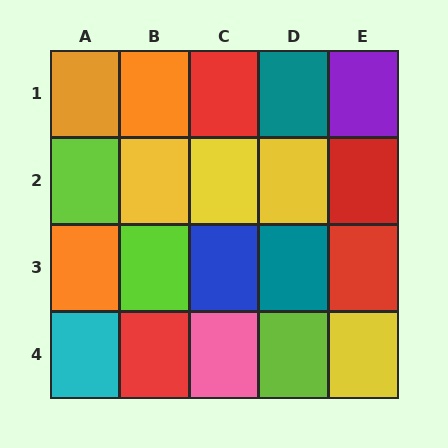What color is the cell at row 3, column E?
Red.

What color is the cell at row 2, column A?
Lime.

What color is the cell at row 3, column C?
Blue.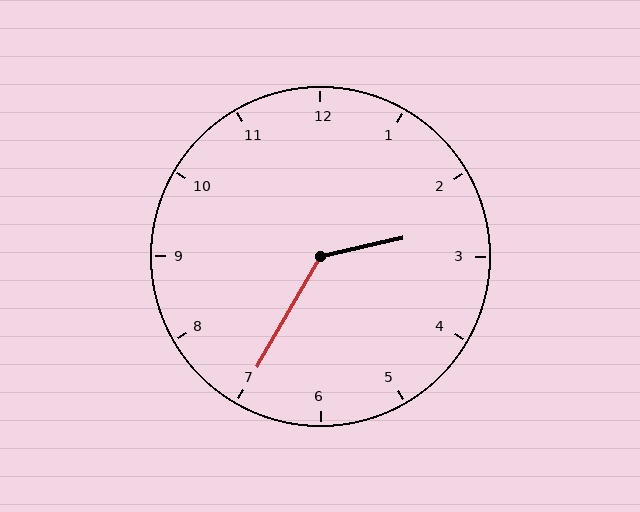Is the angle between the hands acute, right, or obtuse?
It is obtuse.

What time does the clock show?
2:35.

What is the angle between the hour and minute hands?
Approximately 132 degrees.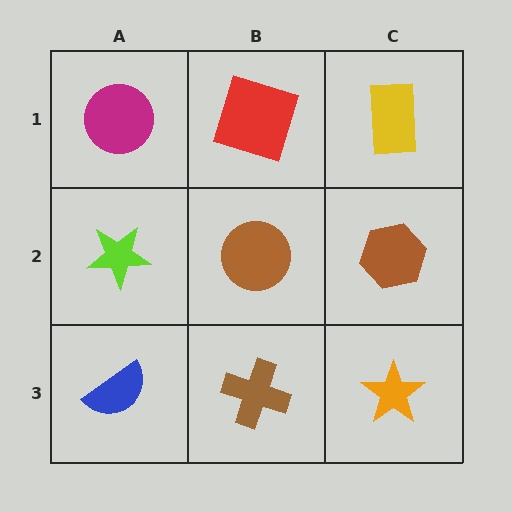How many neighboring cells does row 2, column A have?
3.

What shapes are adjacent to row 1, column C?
A brown hexagon (row 2, column C), a red square (row 1, column B).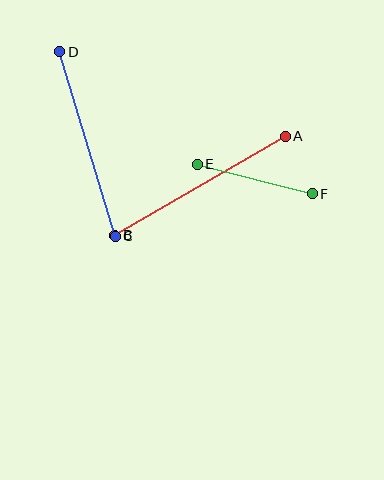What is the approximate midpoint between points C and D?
The midpoint is at approximately (87, 144) pixels.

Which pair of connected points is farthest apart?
Points A and B are farthest apart.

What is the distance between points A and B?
The distance is approximately 197 pixels.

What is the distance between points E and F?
The distance is approximately 119 pixels.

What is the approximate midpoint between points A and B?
The midpoint is at approximately (200, 186) pixels.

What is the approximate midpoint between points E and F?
The midpoint is at approximately (255, 179) pixels.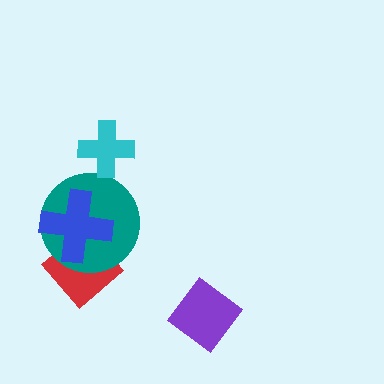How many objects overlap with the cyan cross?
0 objects overlap with the cyan cross.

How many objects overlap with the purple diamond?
0 objects overlap with the purple diamond.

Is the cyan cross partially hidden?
No, no other shape covers it.